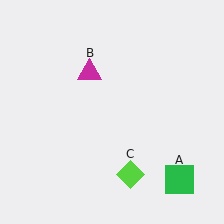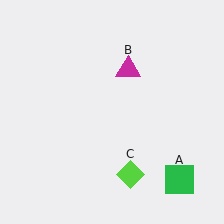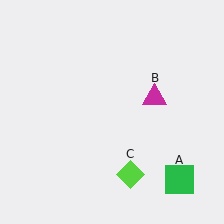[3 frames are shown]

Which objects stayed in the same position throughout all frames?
Green square (object A) and lime diamond (object C) remained stationary.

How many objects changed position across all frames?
1 object changed position: magenta triangle (object B).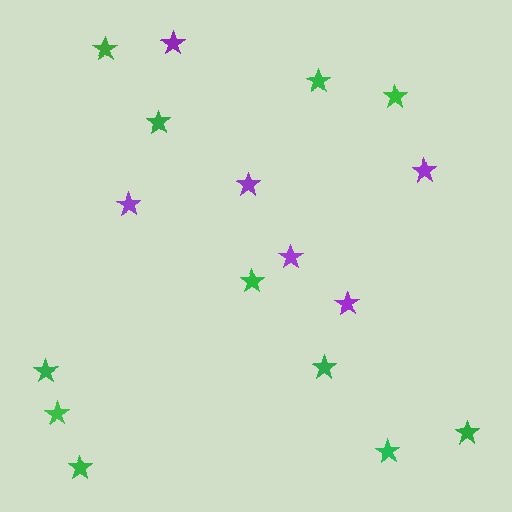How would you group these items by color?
There are 2 groups: one group of purple stars (6) and one group of green stars (11).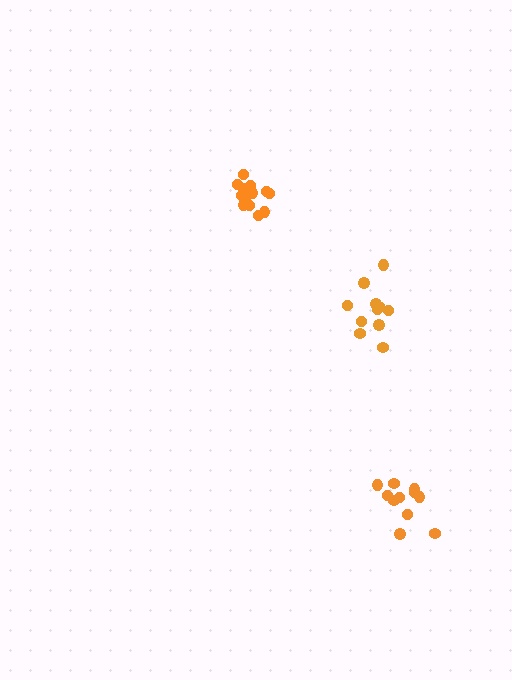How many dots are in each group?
Group 1: 11 dots, Group 2: 11 dots, Group 3: 13 dots (35 total).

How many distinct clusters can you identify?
There are 3 distinct clusters.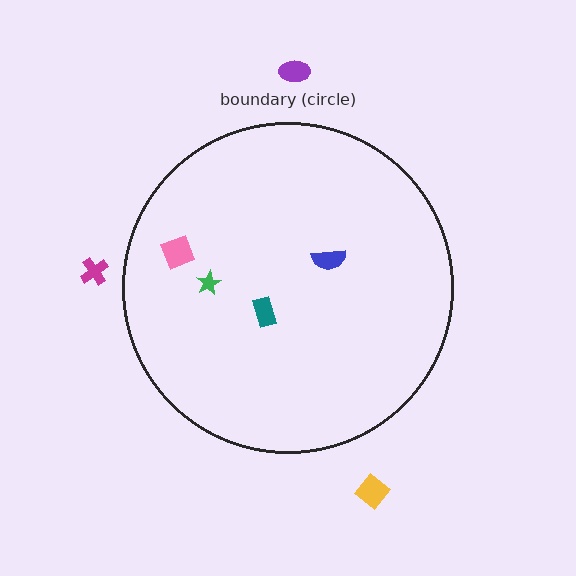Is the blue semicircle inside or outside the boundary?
Inside.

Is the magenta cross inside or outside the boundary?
Outside.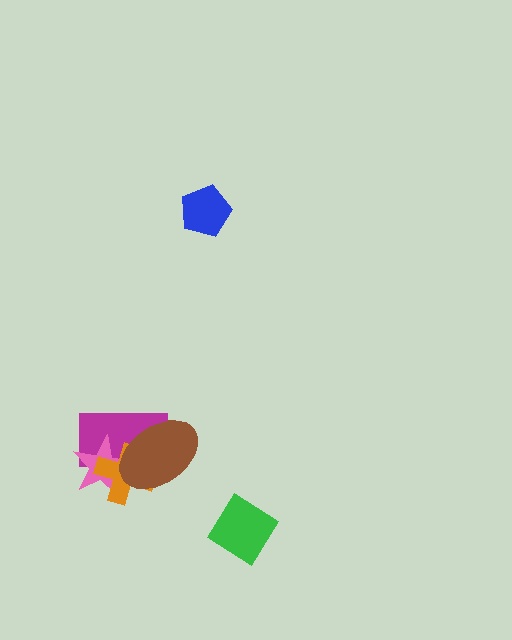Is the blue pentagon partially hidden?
No, no other shape covers it.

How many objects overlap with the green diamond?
0 objects overlap with the green diamond.